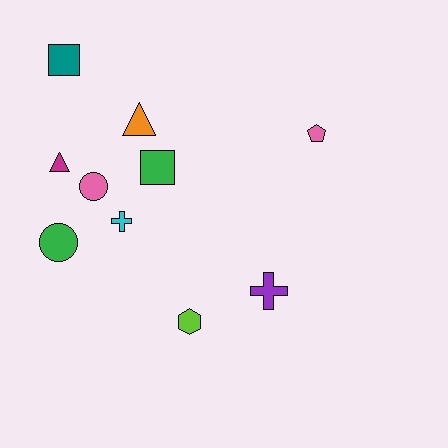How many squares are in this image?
There are 2 squares.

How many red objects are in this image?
There are no red objects.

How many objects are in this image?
There are 10 objects.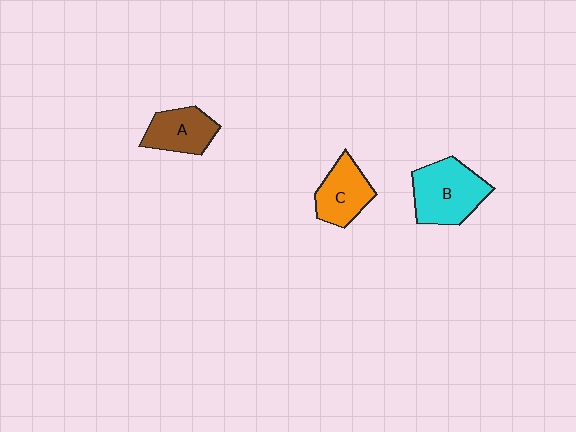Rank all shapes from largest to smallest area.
From largest to smallest: B (cyan), C (orange), A (brown).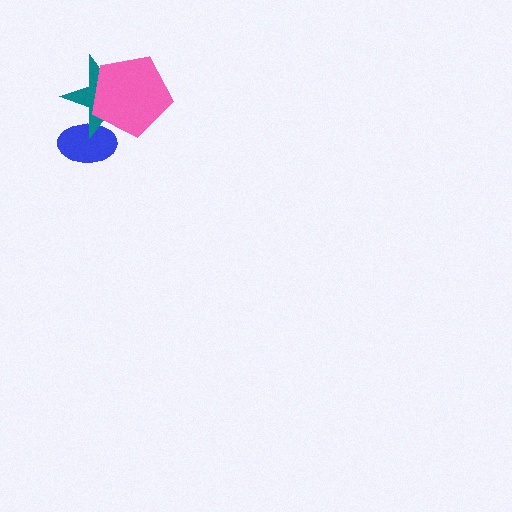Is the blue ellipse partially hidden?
Yes, it is partially covered by another shape.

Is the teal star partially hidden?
Yes, it is partially covered by another shape.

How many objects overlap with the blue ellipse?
2 objects overlap with the blue ellipse.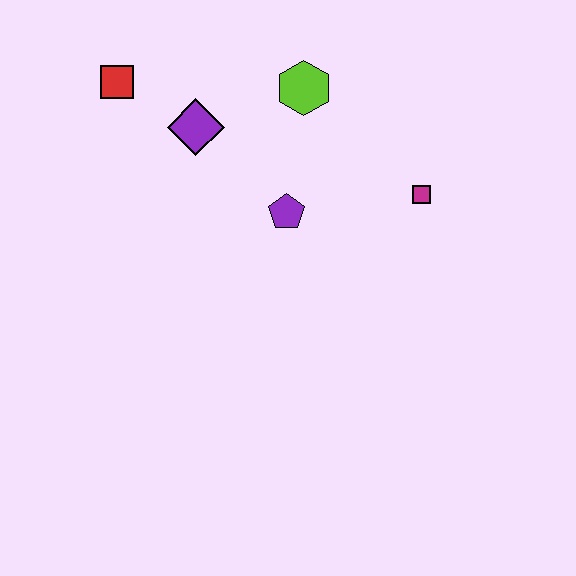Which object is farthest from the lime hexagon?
The red square is farthest from the lime hexagon.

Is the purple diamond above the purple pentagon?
Yes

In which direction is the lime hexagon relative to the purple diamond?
The lime hexagon is to the right of the purple diamond.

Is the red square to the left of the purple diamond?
Yes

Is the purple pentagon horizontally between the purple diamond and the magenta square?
Yes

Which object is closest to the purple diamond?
The red square is closest to the purple diamond.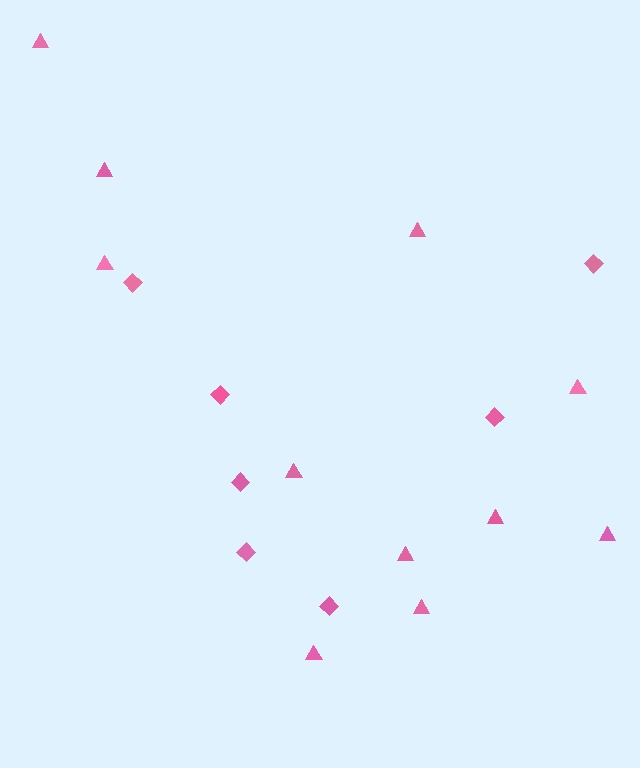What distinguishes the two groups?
There are 2 groups: one group of diamonds (7) and one group of triangles (11).